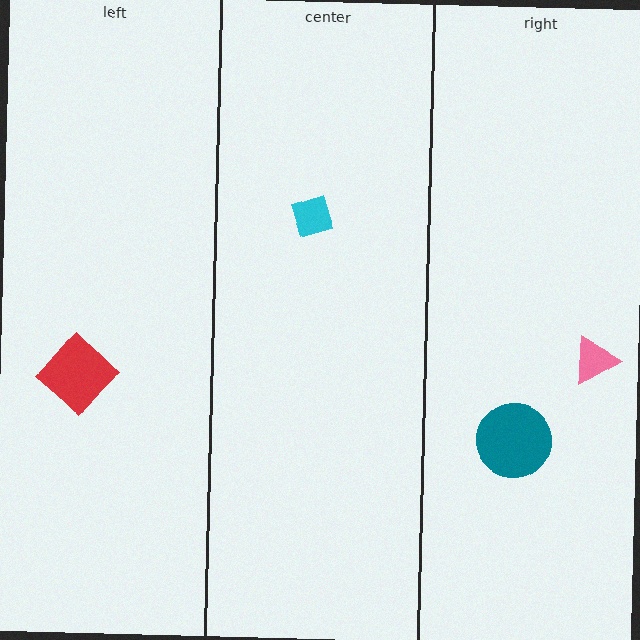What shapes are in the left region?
The red diamond.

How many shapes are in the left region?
1.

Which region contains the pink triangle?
The right region.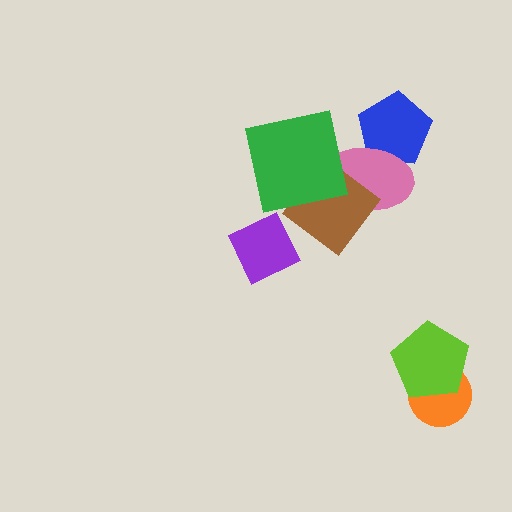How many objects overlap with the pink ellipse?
3 objects overlap with the pink ellipse.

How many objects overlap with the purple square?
0 objects overlap with the purple square.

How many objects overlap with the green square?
2 objects overlap with the green square.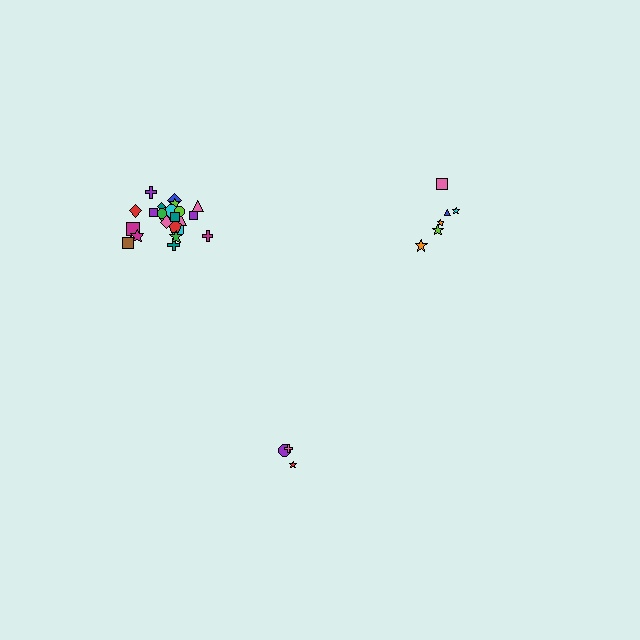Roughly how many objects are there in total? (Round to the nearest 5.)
Roughly 35 objects in total.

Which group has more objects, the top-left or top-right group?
The top-left group.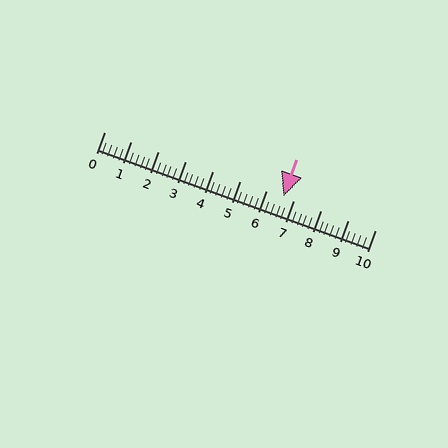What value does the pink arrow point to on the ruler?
The pink arrow points to approximately 6.6.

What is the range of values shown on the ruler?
The ruler shows values from 0 to 10.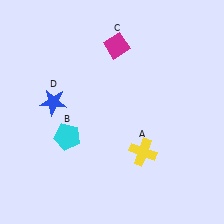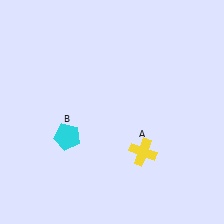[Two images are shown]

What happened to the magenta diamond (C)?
The magenta diamond (C) was removed in Image 2. It was in the top-right area of Image 1.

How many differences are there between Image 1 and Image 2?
There are 2 differences between the two images.